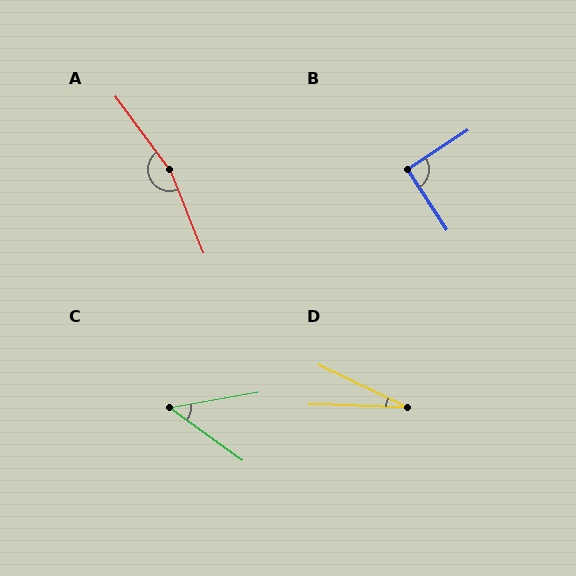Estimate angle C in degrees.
Approximately 46 degrees.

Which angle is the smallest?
D, at approximately 24 degrees.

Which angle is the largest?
A, at approximately 165 degrees.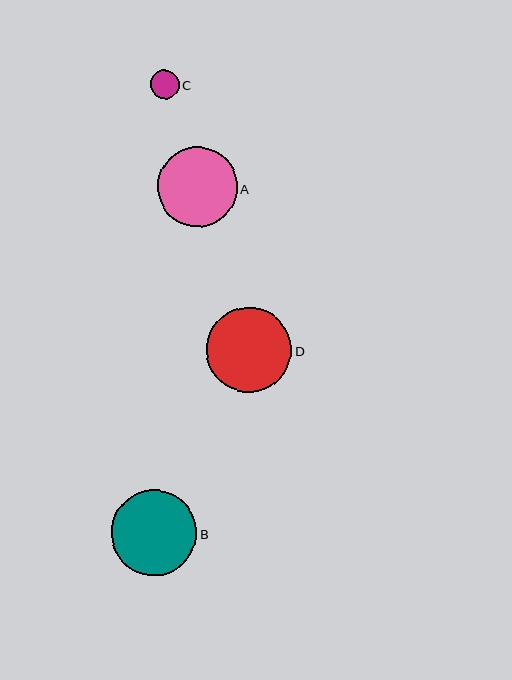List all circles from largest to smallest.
From largest to smallest: D, B, A, C.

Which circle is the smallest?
Circle C is the smallest with a size of approximately 29 pixels.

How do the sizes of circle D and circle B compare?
Circle D and circle B are approximately the same size.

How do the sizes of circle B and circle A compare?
Circle B and circle A are approximately the same size.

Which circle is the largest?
Circle D is the largest with a size of approximately 86 pixels.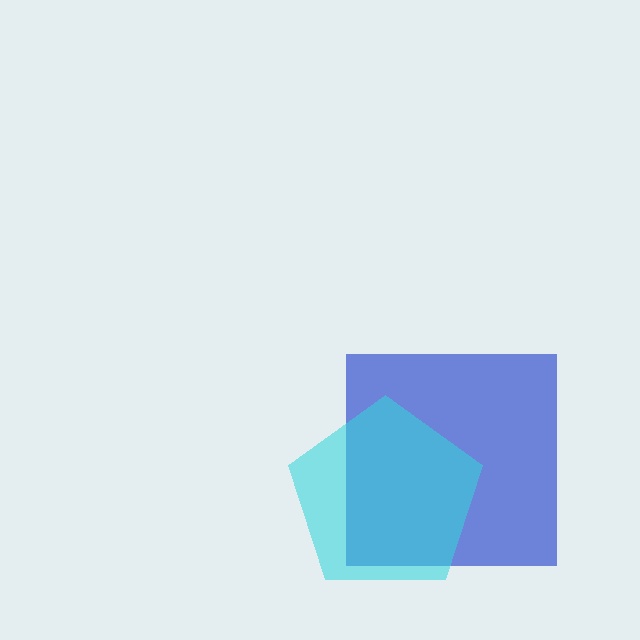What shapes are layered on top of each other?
The layered shapes are: a blue square, a cyan pentagon.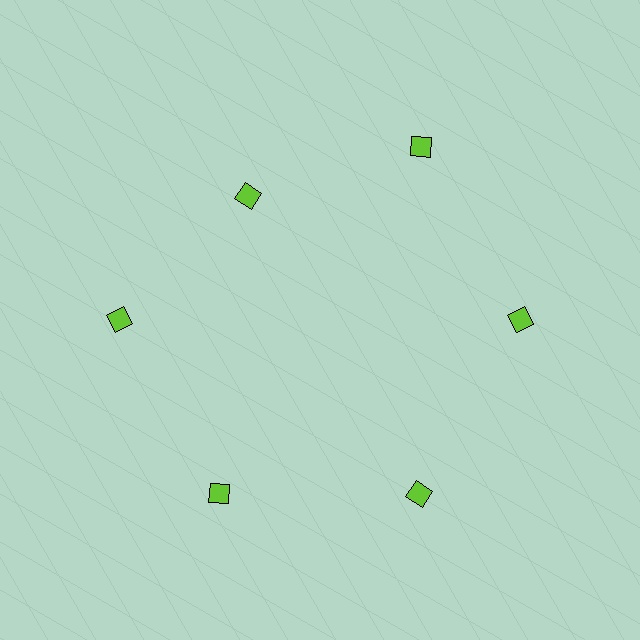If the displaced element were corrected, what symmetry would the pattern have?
It would have 6-fold rotational symmetry — the pattern would map onto itself every 60 degrees.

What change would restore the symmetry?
The symmetry would be restored by moving it outward, back onto the ring so that all 6 diamonds sit at equal angles and equal distance from the center.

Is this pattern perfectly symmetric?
No. The 6 lime diamonds are arranged in a ring, but one element near the 11 o'clock position is pulled inward toward the center, breaking the 6-fold rotational symmetry.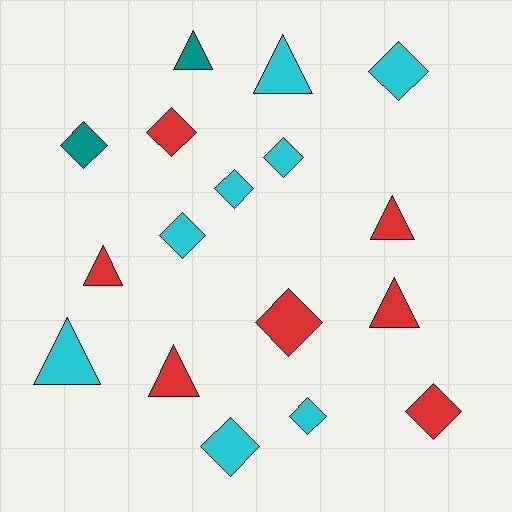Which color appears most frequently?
Cyan, with 8 objects.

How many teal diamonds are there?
There is 1 teal diamond.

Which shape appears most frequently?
Diamond, with 10 objects.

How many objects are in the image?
There are 17 objects.